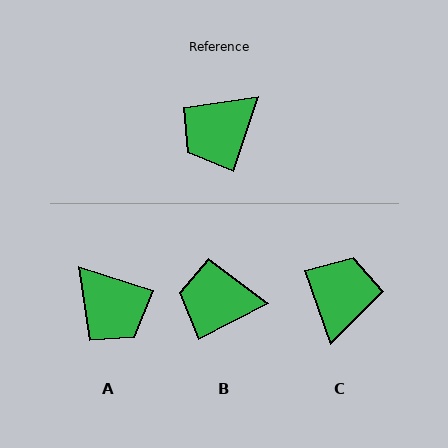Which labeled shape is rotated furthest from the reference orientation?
C, about 143 degrees away.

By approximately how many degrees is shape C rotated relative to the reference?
Approximately 143 degrees clockwise.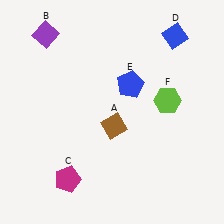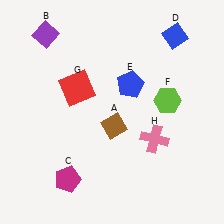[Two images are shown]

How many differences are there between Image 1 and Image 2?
There are 2 differences between the two images.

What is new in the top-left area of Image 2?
A red square (G) was added in the top-left area of Image 2.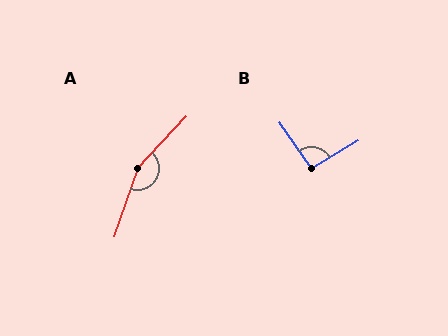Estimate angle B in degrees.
Approximately 94 degrees.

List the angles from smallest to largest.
B (94°), A (156°).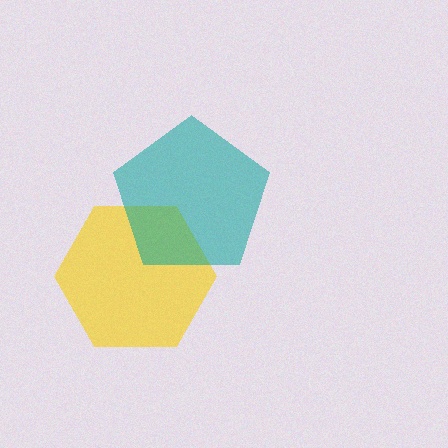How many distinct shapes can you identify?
There are 2 distinct shapes: a yellow hexagon, a teal pentagon.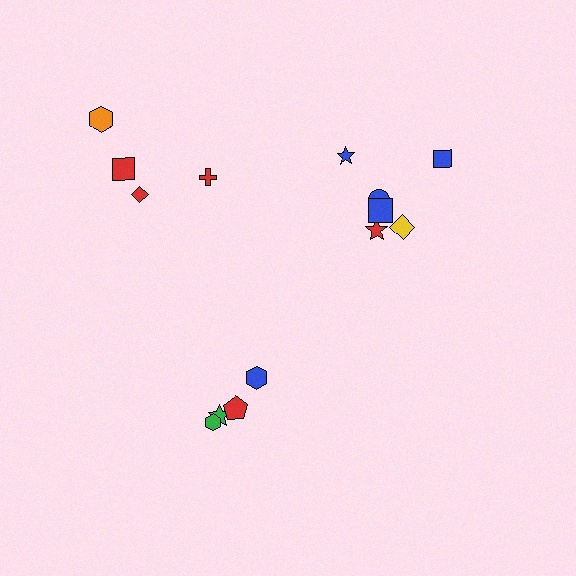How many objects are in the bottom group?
There are 4 objects.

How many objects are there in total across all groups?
There are 14 objects.